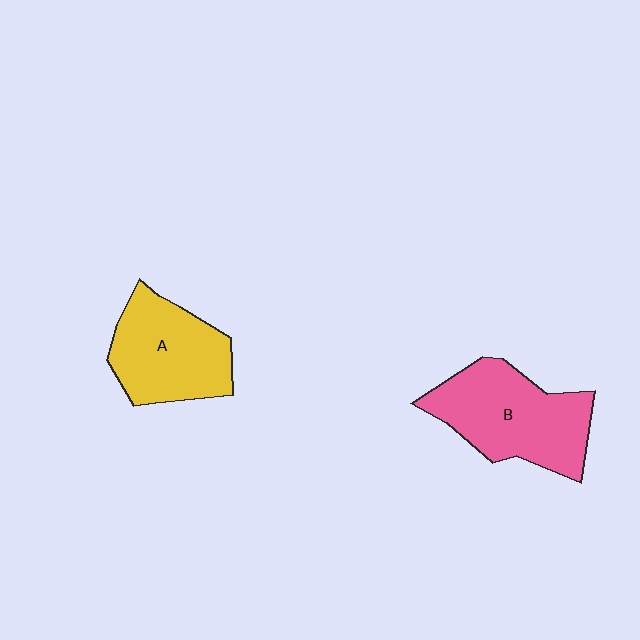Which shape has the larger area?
Shape B (pink).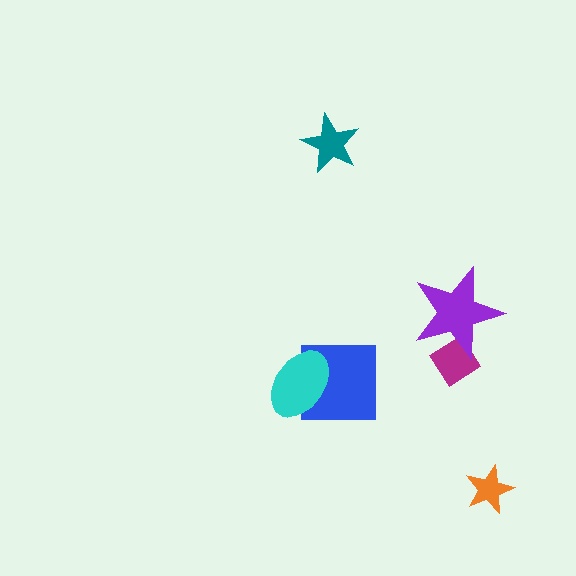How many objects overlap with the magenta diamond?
1 object overlaps with the magenta diamond.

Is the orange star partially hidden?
No, no other shape covers it.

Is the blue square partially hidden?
Yes, it is partially covered by another shape.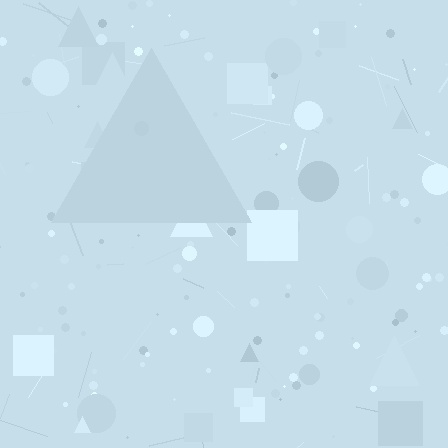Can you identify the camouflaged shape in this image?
The camouflaged shape is a triangle.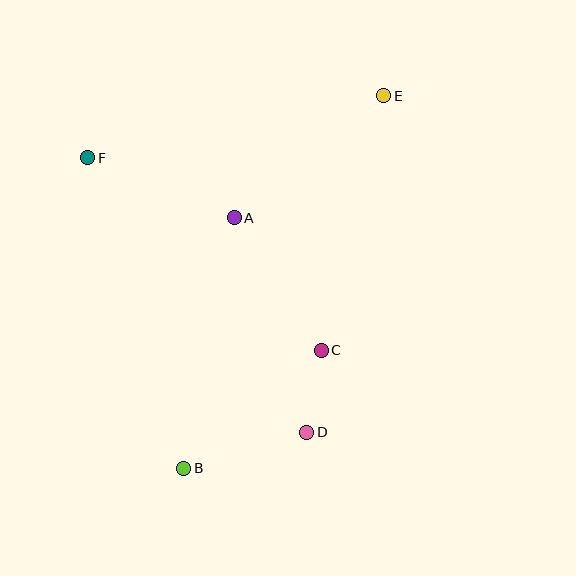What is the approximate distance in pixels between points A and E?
The distance between A and E is approximately 193 pixels.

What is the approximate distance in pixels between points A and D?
The distance between A and D is approximately 227 pixels.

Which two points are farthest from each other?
Points B and E are farthest from each other.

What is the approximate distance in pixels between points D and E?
The distance between D and E is approximately 346 pixels.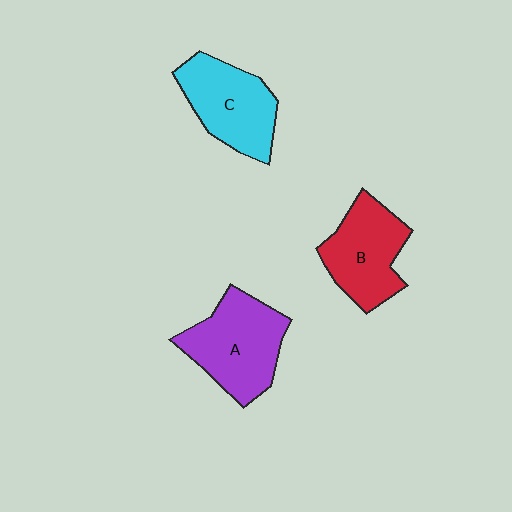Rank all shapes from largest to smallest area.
From largest to smallest: A (purple), C (cyan), B (red).